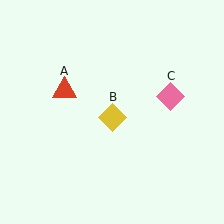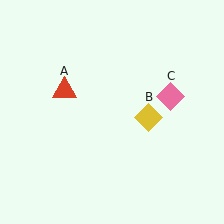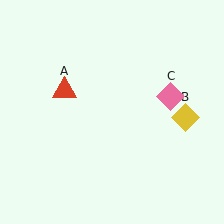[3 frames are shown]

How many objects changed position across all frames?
1 object changed position: yellow diamond (object B).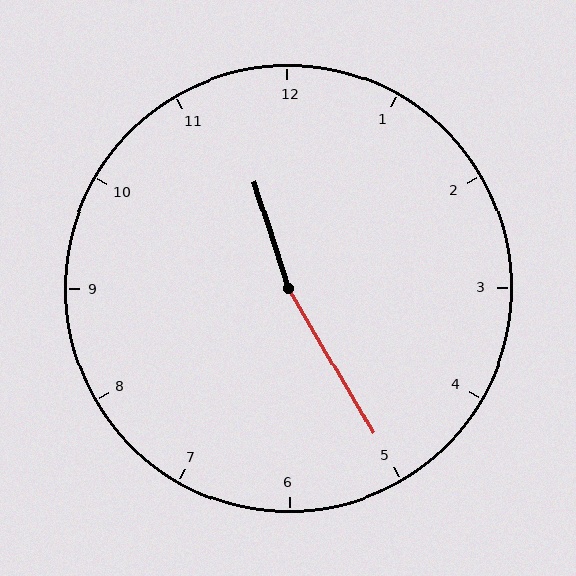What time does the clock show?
11:25.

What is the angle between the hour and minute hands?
Approximately 168 degrees.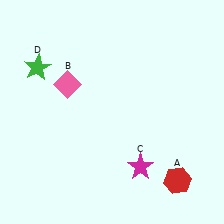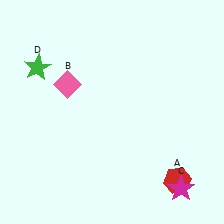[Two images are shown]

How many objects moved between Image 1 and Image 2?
1 object moved between the two images.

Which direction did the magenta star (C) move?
The magenta star (C) moved right.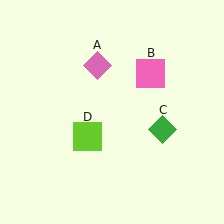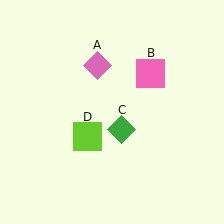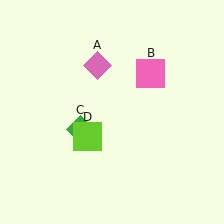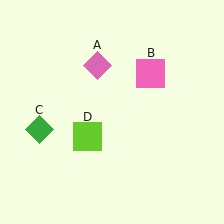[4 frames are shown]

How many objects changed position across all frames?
1 object changed position: green diamond (object C).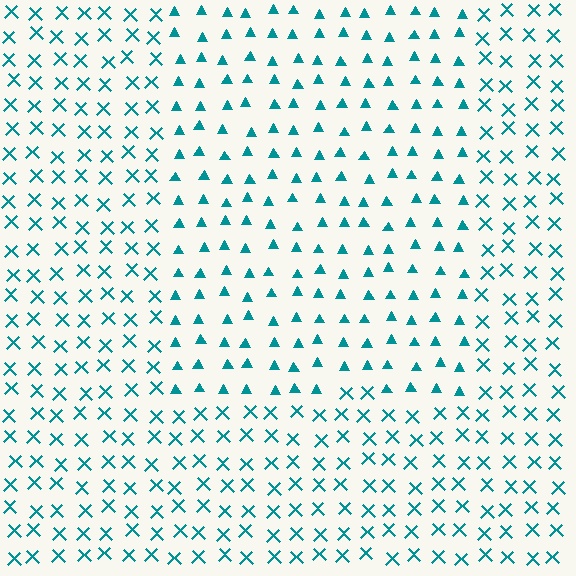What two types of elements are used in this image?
The image uses triangles inside the rectangle region and X marks outside it.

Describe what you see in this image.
The image is filled with small teal elements arranged in a uniform grid. A rectangle-shaped region contains triangles, while the surrounding area contains X marks. The boundary is defined purely by the change in element shape.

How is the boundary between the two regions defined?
The boundary is defined by a change in element shape: triangles inside vs. X marks outside. All elements share the same color and spacing.